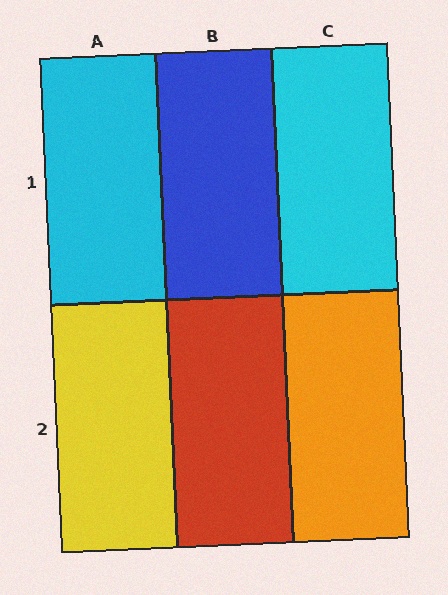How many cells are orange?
1 cell is orange.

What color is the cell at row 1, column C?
Cyan.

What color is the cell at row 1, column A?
Cyan.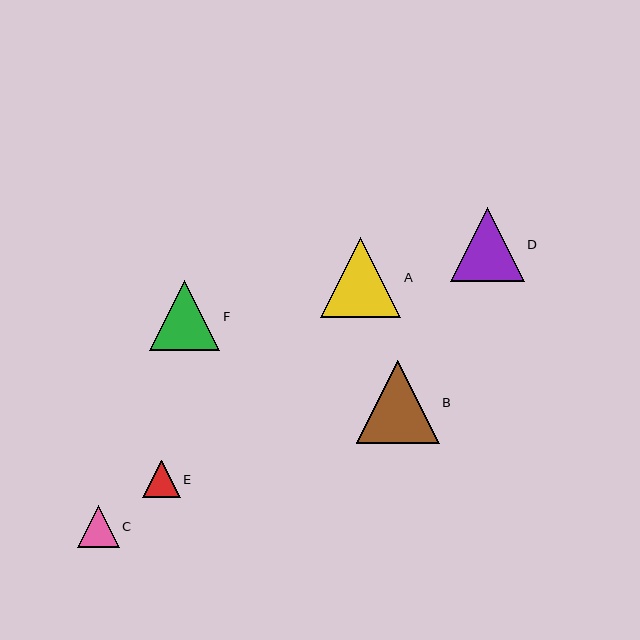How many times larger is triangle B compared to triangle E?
Triangle B is approximately 2.2 times the size of triangle E.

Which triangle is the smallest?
Triangle E is the smallest with a size of approximately 37 pixels.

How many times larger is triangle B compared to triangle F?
Triangle B is approximately 1.2 times the size of triangle F.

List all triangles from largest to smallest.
From largest to smallest: B, A, D, F, C, E.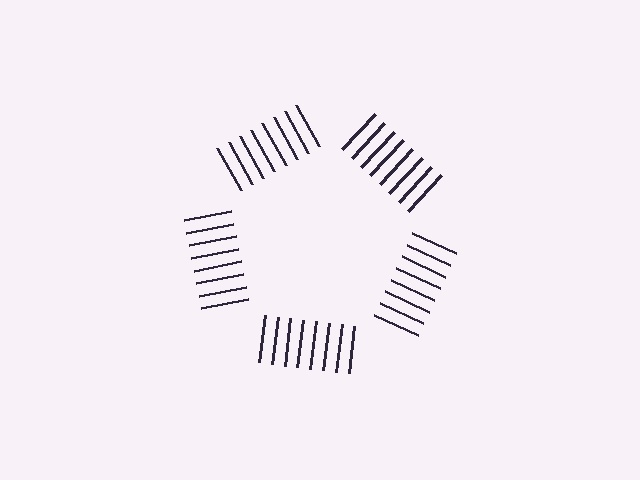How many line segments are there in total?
40 — 8 along each of the 5 edges.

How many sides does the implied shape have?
5 sides — the line-ends trace a pentagon.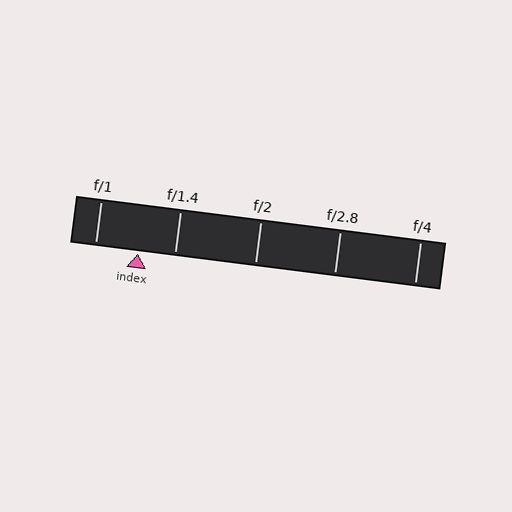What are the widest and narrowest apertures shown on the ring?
The widest aperture shown is f/1 and the narrowest is f/4.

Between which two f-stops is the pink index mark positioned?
The index mark is between f/1 and f/1.4.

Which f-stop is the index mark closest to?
The index mark is closest to f/1.4.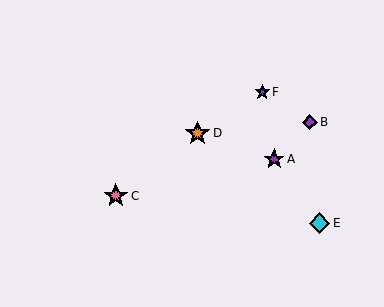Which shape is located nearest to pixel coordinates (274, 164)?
The purple star (labeled A) at (274, 159) is nearest to that location.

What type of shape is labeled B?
Shape B is a purple diamond.